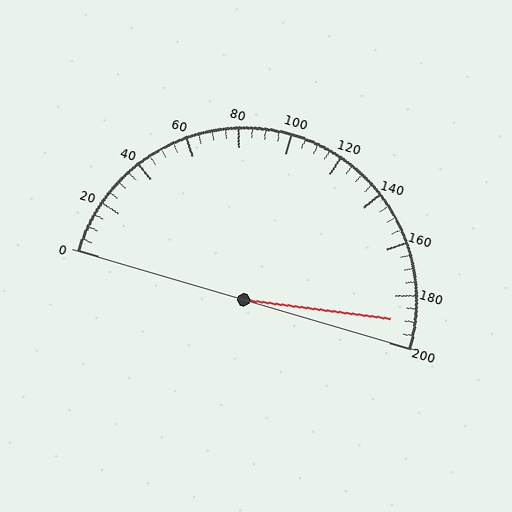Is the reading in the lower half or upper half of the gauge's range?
The reading is in the upper half of the range (0 to 200).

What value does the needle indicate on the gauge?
The needle indicates approximately 190.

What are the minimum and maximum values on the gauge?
The gauge ranges from 0 to 200.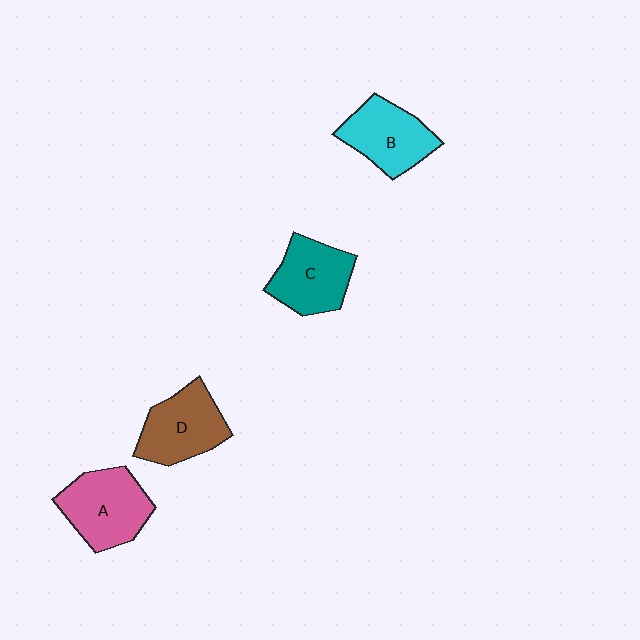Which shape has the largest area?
Shape A (pink).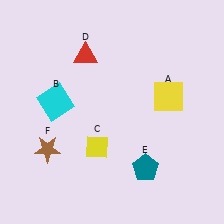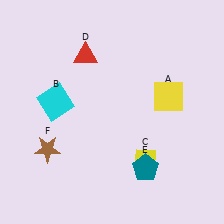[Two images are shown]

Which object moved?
The yellow diamond (C) moved right.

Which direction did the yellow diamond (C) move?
The yellow diamond (C) moved right.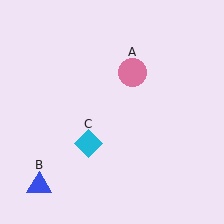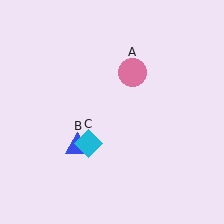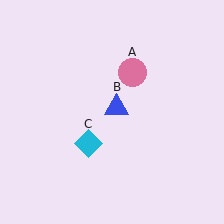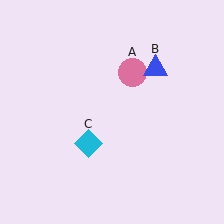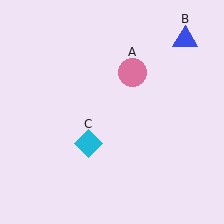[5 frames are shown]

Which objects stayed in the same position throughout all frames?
Pink circle (object A) and cyan diamond (object C) remained stationary.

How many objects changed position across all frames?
1 object changed position: blue triangle (object B).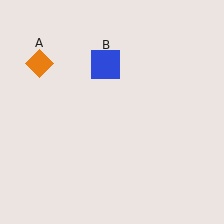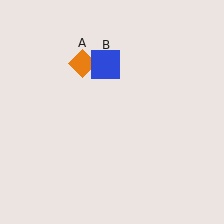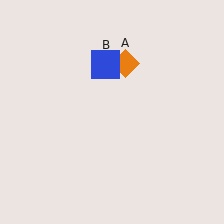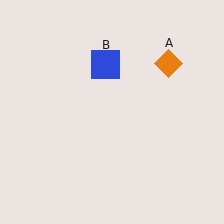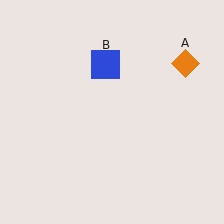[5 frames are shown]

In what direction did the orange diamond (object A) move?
The orange diamond (object A) moved right.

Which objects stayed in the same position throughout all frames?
Blue square (object B) remained stationary.